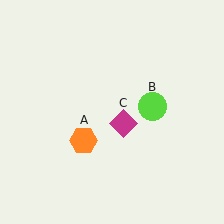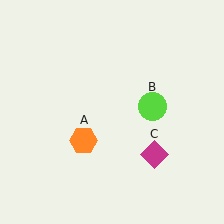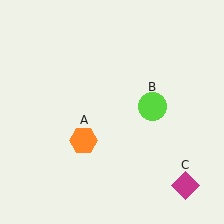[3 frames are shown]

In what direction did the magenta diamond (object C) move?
The magenta diamond (object C) moved down and to the right.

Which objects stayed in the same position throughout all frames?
Orange hexagon (object A) and lime circle (object B) remained stationary.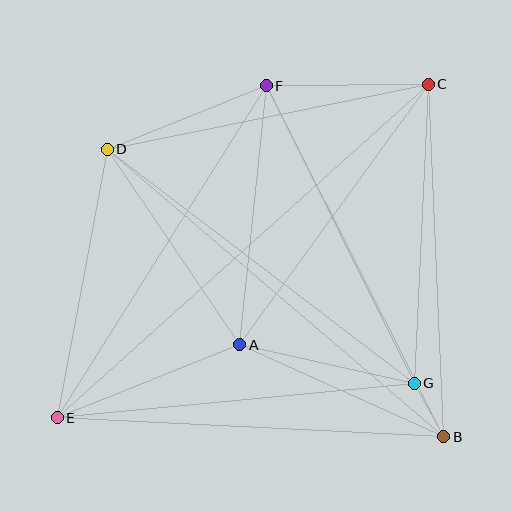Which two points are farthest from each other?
Points C and E are farthest from each other.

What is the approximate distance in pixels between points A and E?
The distance between A and E is approximately 197 pixels.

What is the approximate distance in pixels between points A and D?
The distance between A and D is approximately 236 pixels.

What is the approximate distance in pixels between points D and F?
The distance between D and F is approximately 171 pixels.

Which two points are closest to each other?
Points B and G are closest to each other.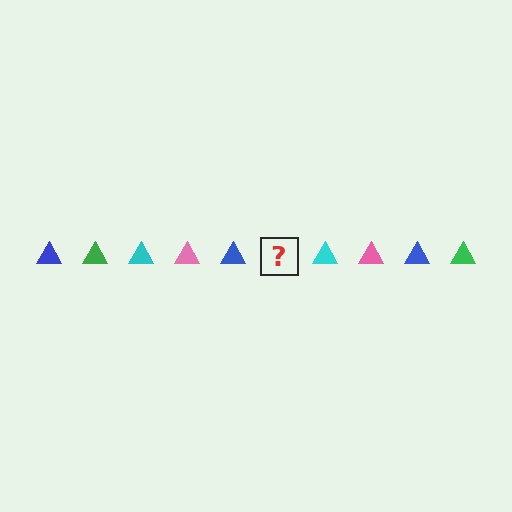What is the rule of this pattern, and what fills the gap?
The rule is that the pattern cycles through blue, green, cyan, pink triangles. The gap should be filled with a green triangle.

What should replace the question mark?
The question mark should be replaced with a green triangle.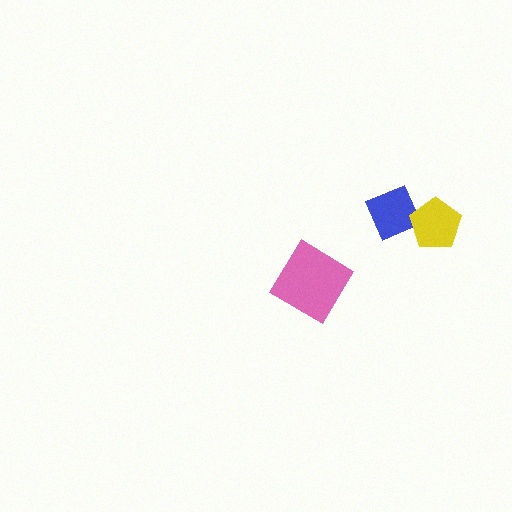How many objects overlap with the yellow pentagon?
1 object overlaps with the yellow pentagon.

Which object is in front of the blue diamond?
The yellow pentagon is in front of the blue diamond.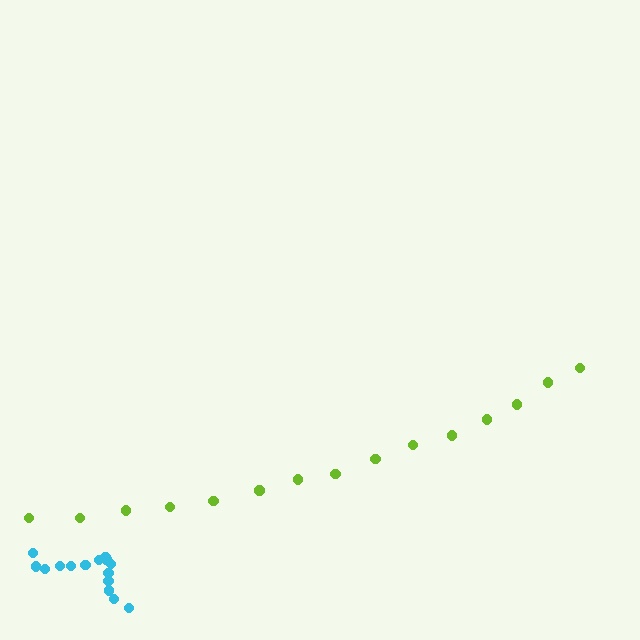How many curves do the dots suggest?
There are 2 distinct paths.